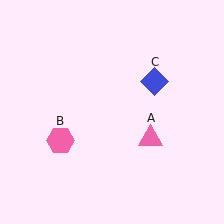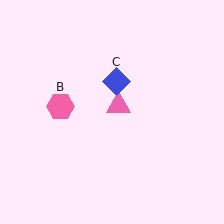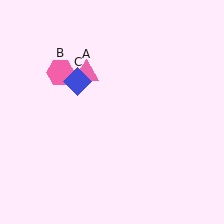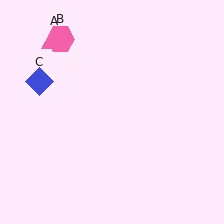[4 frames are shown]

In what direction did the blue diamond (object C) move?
The blue diamond (object C) moved left.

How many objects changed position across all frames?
3 objects changed position: pink triangle (object A), pink hexagon (object B), blue diamond (object C).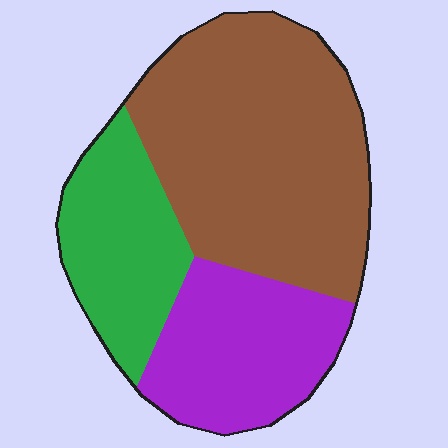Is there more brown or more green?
Brown.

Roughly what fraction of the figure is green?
Green takes up about one fifth (1/5) of the figure.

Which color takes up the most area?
Brown, at roughly 50%.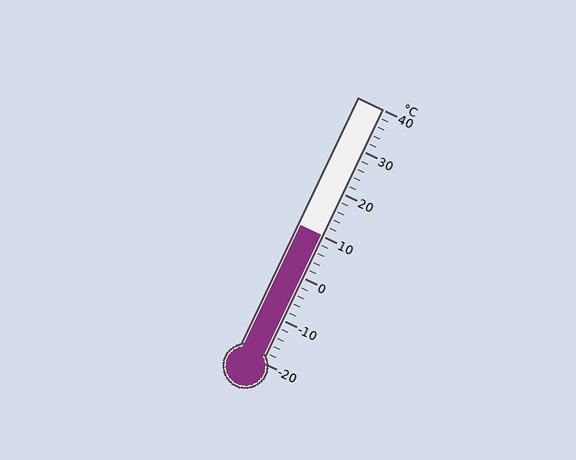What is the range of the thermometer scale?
The thermometer scale ranges from -20°C to 40°C.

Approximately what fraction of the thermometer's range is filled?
The thermometer is filled to approximately 50% of its range.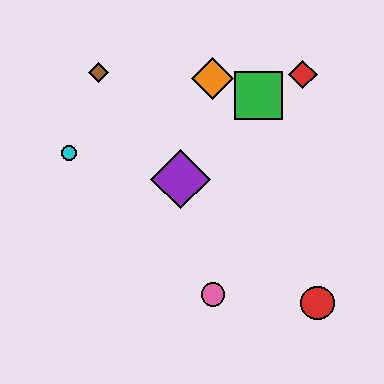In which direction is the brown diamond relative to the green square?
The brown diamond is to the left of the green square.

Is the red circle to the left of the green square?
No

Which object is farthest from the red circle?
The brown diamond is farthest from the red circle.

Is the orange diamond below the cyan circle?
No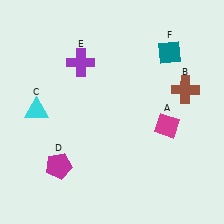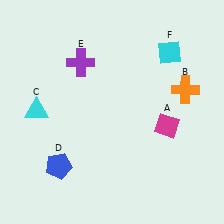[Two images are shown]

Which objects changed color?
B changed from brown to orange. D changed from magenta to blue. F changed from teal to cyan.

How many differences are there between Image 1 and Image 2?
There are 3 differences between the two images.